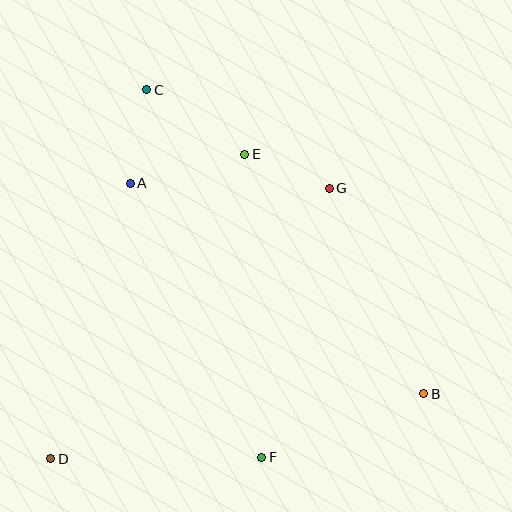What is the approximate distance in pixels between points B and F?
The distance between B and F is approximately 174 pixels.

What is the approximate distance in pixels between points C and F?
The distance between C and F is approximately 385 pixels.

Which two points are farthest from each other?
Points B and C are farthest from each other.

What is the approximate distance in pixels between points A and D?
The distance between A and D is approximately 287 pixels.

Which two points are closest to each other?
Points E and G are closest to each other.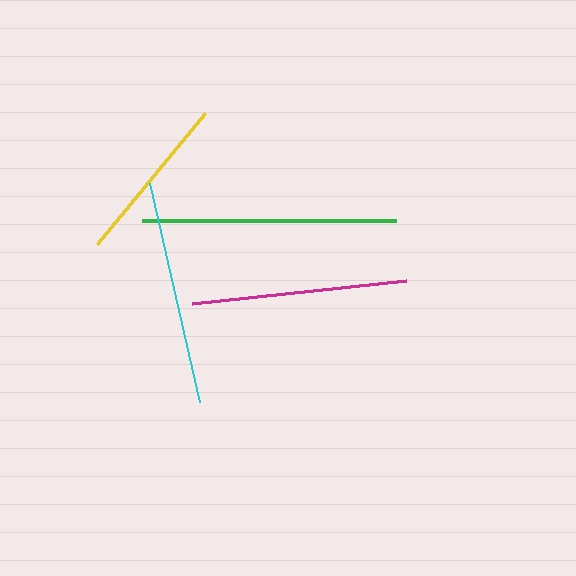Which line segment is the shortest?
The yellow line is the shortest at approximately 170 pixels.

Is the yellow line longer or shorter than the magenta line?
The magenta line is longer than the yellow line.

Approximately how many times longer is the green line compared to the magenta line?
The green line is approximately 1.2 times the length of the magenta line.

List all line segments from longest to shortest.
From longest to shortest: green, cyan, magenta, yellow.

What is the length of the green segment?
The green segment is approximately 254 pixels long.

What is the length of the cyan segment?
The cyan segment is approximately 225 pixels long.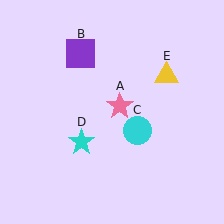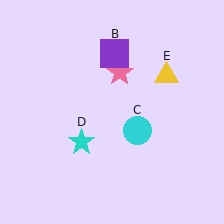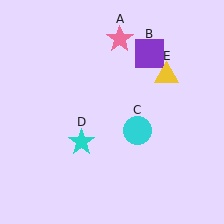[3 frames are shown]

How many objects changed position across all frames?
2 objects changed position: pink star (object A), purple square (object B).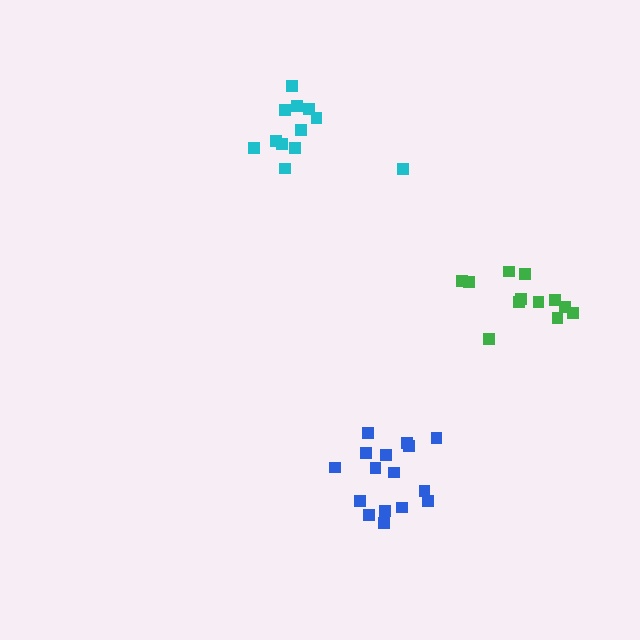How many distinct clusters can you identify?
There are 3 distinct clusters.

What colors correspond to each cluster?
The clusters are colored: green, blue, cyan.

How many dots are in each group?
Group 1: 12 dots, Group 2: 16 dots, Group 3: 12 dots (40 total).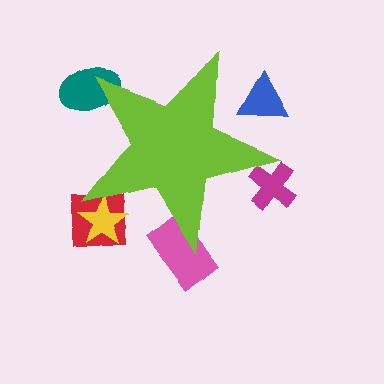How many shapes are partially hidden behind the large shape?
6 shapes are partially hidden.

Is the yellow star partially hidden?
Yes, the yellow star is partially hidden behind the lime star.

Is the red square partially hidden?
Yes, the red square is partially hidden behind the lime star.